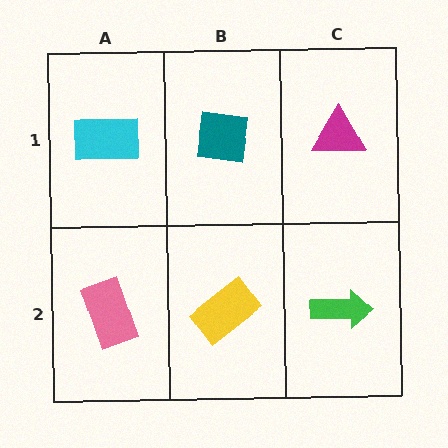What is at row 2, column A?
A pink rectangle.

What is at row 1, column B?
A teal square.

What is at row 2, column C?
A green arrow.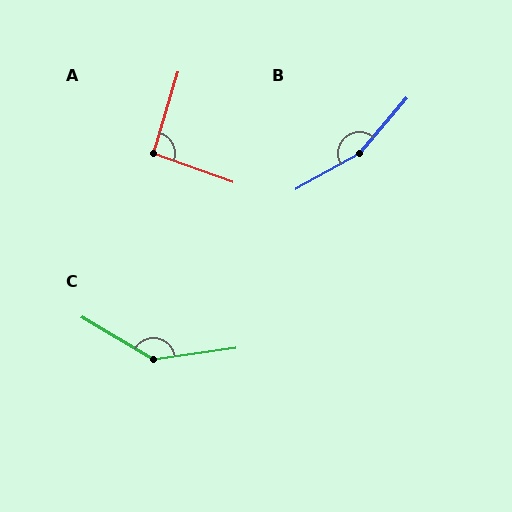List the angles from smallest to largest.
A (93°), C (141°), B (159°).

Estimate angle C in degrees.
Approximately 141 degrees.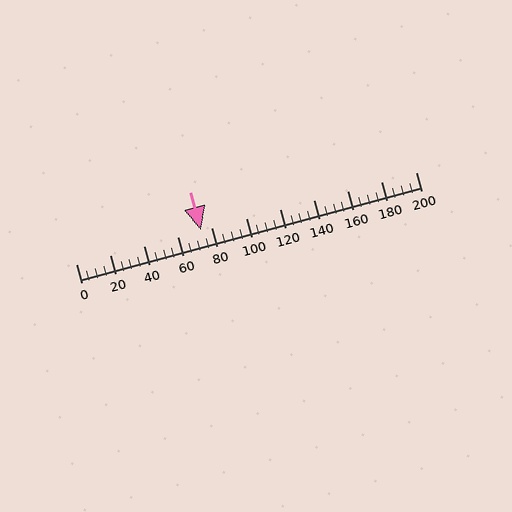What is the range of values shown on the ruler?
The ruler shows values from 0 to 200.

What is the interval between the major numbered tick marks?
The major tick marks are spaced 20 units apart.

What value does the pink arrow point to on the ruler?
The pink arrow points to approximately 74.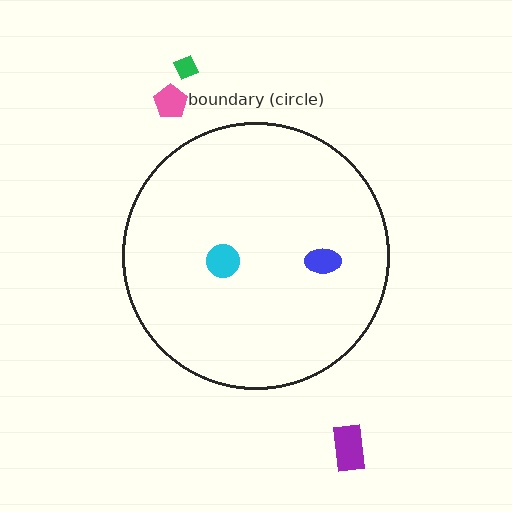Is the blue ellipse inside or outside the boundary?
Inside.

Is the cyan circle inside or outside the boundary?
Inside.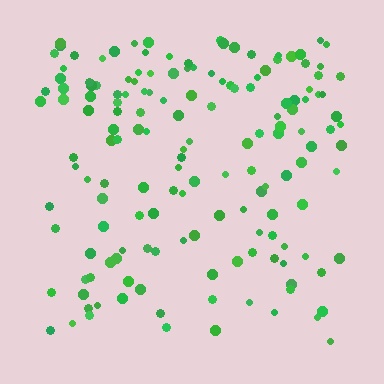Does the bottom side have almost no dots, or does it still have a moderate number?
Still a moderate number, just noticeably fewer than the top.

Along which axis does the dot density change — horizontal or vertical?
Vertical.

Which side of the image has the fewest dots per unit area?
The bottom.